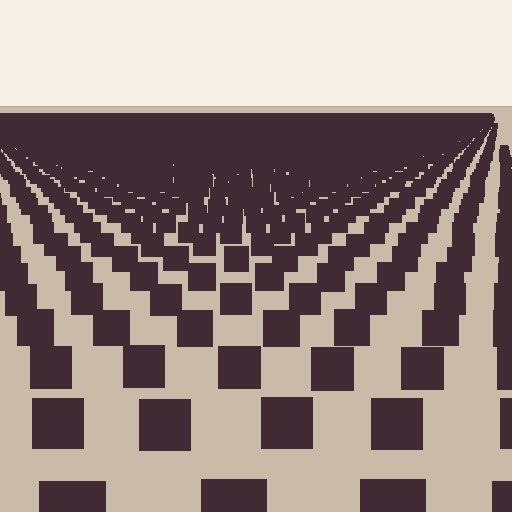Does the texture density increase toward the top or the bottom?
Density increases toward the top.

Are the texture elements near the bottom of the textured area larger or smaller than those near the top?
Larger. Near the bottom, elements are closer to the viewer and appear at a bigger on-screen size.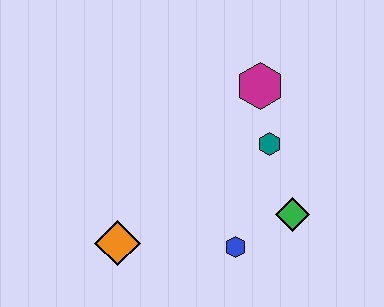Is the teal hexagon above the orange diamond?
Yes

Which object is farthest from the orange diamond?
The magenta hexagon is farthest from the orange diamond.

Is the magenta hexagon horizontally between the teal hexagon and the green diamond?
No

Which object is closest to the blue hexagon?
The green diamond is closest to the blue hexagon.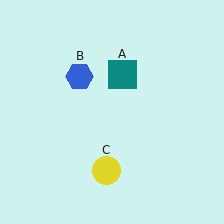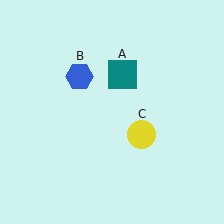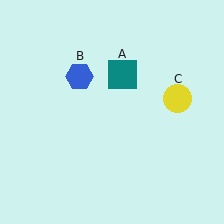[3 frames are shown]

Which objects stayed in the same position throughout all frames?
Teal square (object A) and blue hexagon (object B) remained stationary.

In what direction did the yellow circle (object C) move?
The yellow circle (object C) moved up and to the right.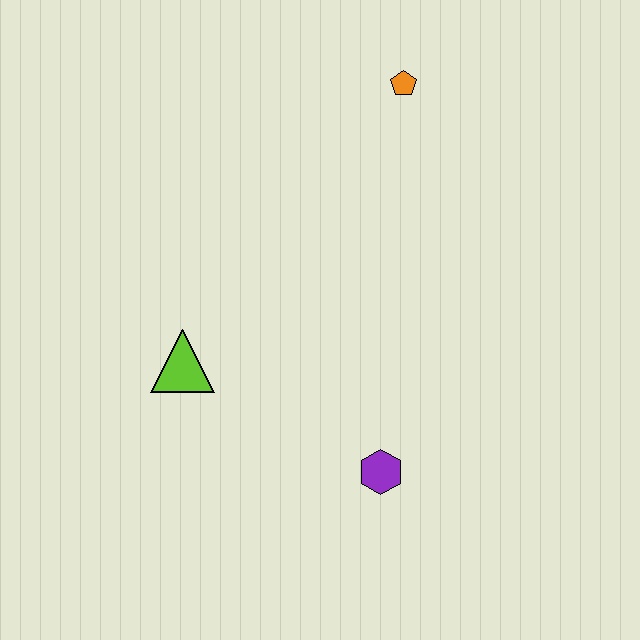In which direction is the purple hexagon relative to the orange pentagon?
The purple hexagon is below the orange pentagon.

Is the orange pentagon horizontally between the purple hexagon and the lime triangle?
No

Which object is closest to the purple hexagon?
The lime triangle is closest to the purple hexagon.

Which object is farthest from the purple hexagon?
The orange pentagon is farthest from the purple hexagon.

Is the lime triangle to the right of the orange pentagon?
No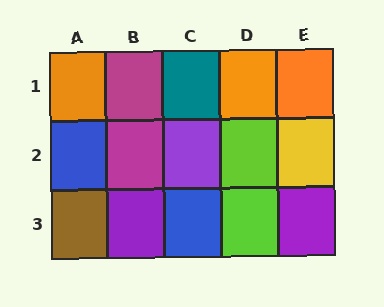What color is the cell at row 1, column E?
Orange.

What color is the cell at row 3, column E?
Purple.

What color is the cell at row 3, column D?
Lime.